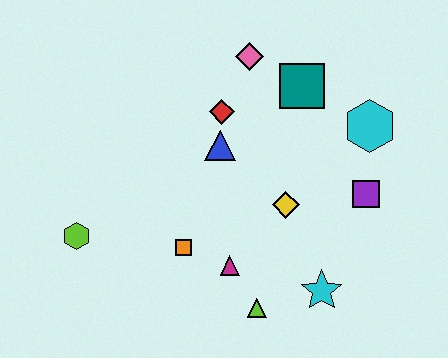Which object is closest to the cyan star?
The lime triangle is closest to the cyan star.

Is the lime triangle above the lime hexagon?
No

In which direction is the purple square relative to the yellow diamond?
The purple square is to the right of the yellow diamond.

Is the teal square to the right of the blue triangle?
Yes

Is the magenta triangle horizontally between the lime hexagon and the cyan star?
Yes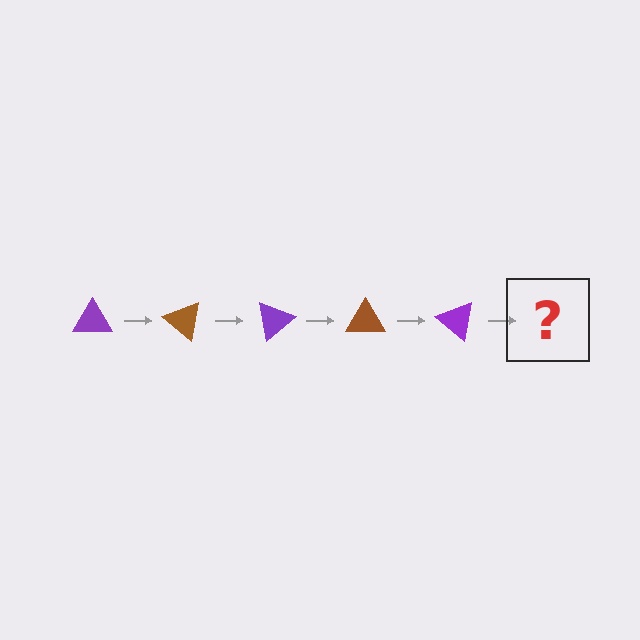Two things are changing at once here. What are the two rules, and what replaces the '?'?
The two rules are that it rotates 40 degrees each step and the color cycles through purple and brown. The '?' should be a brown triangle, rotated 200 degrees from the start.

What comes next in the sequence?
The next element should be a brown triangle, rotated 200 degrees from the start.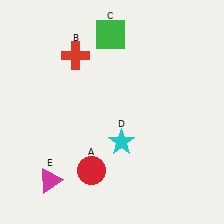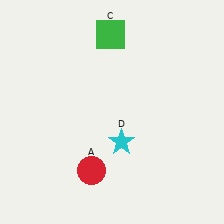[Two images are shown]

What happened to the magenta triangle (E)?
The magenta triangle (E) was removed in Image 2. It was in the bottom-left area of Image 1.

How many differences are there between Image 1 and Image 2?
There are 2 differences between the two images.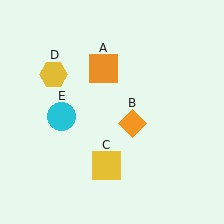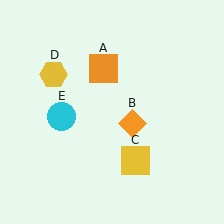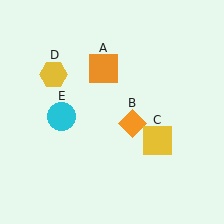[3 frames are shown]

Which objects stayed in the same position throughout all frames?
Orange square (object A) and orange diamond (object B) and yellow hexagon (object D) and cyan circle (object E) remained stationary.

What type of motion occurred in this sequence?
The yellow square (object C) rotated counterclockwise around the center of the scene.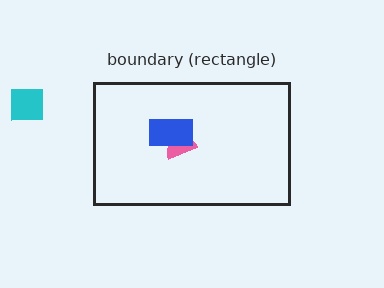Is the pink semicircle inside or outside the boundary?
Inside.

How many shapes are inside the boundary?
2 inside, 1 outside.